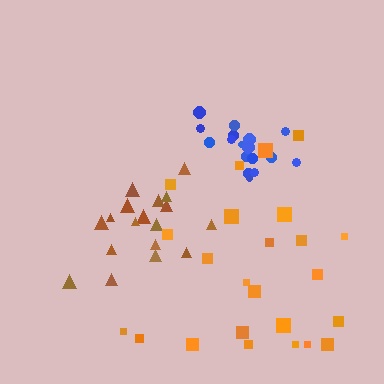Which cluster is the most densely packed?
Blue.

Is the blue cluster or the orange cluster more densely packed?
Blue.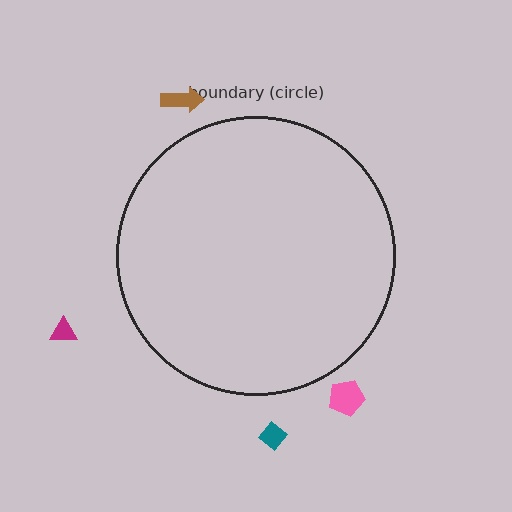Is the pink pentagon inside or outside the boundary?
Outside.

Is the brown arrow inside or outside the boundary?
Outside.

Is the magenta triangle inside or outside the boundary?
Outside.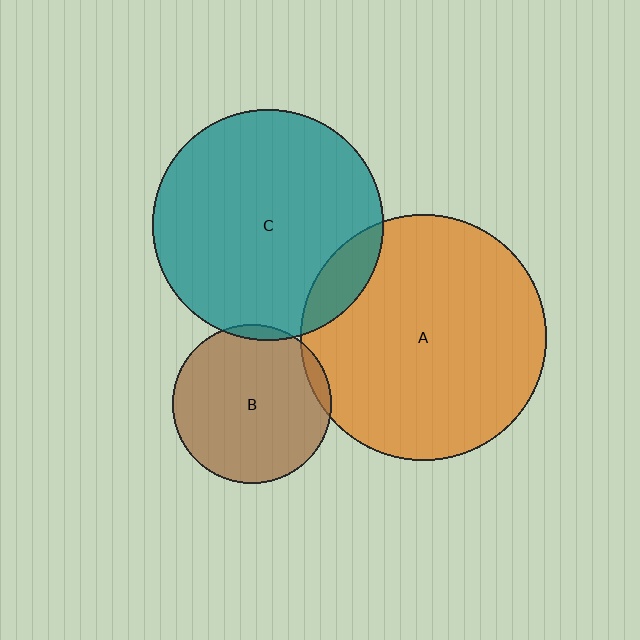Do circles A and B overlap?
Yes.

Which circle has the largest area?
Circle A (orange).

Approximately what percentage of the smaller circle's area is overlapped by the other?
Approximately 5%.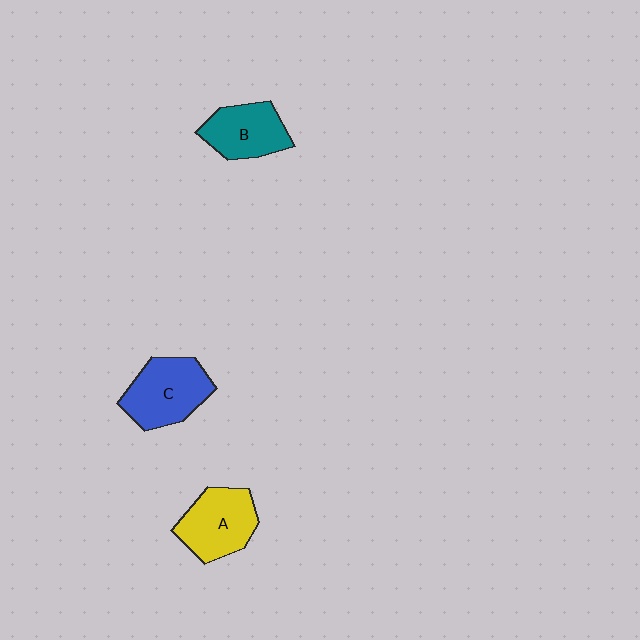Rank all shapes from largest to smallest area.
From largest to smallest: C (blue), A (yellow), B (teal).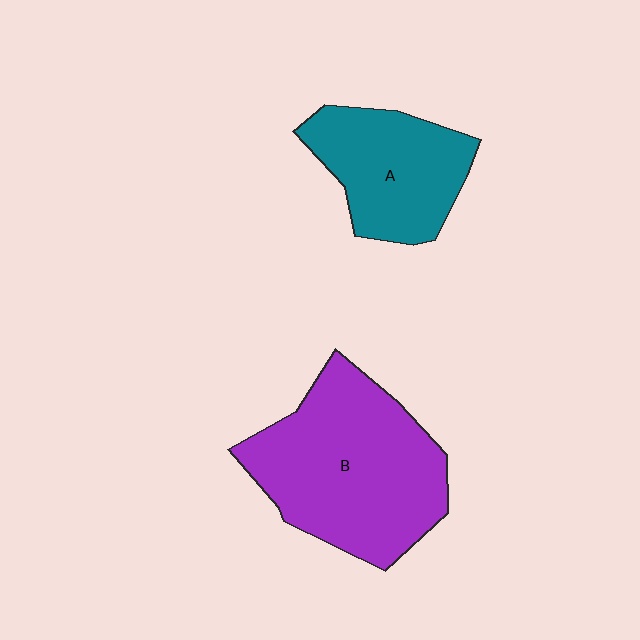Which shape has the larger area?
Shape B (purple).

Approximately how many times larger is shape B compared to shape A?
Approximately 1.6 times.